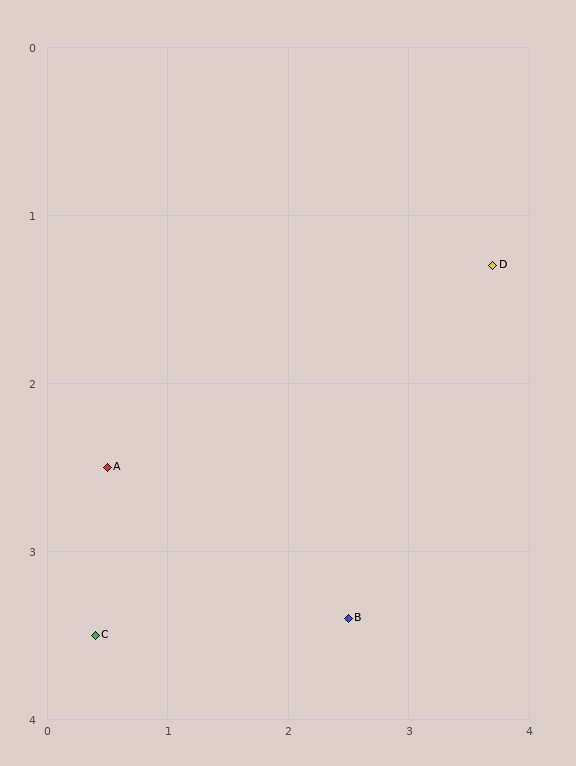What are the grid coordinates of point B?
Point B is at approximately (2.5, 3.4).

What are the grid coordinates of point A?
Point A is at approximately (0.5, 2.5).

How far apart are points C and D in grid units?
Points C and D are about 4.0 grid units apart.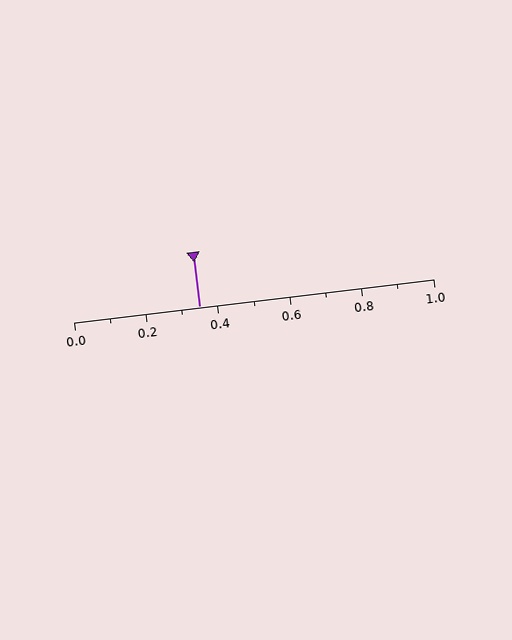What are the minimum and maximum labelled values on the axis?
The axis runs from 0.0 to 1.0.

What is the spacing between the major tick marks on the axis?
The major ticks are spaced 0.2 apart.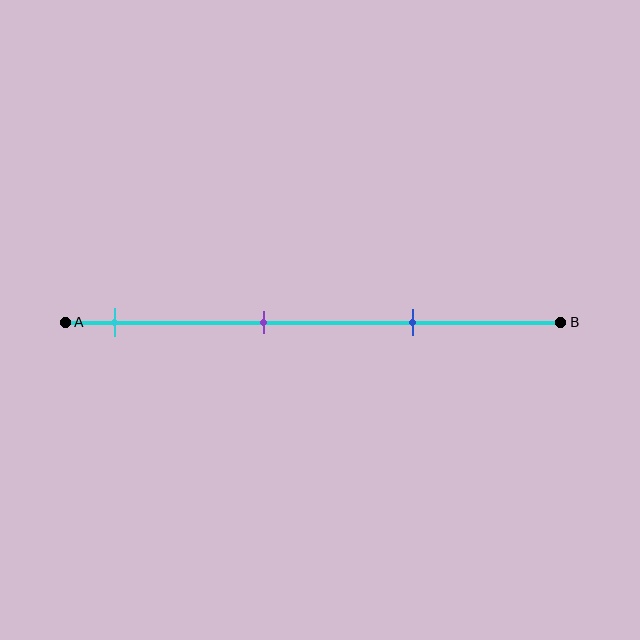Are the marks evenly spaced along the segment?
Yes, the marks are approximately evenly spaced.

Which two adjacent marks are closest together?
The purple and blue marks are the closest adjacent pair.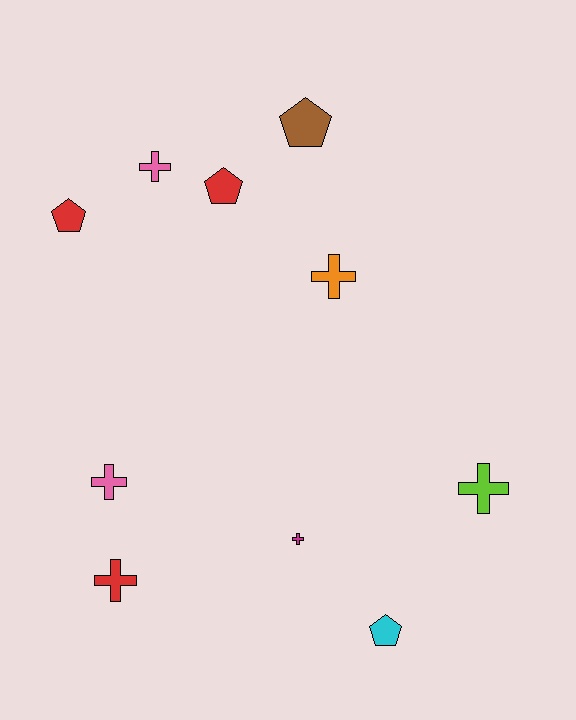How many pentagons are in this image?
There are 4 pentagons.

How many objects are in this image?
There are 10 objects.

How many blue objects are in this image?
There are no blue objects.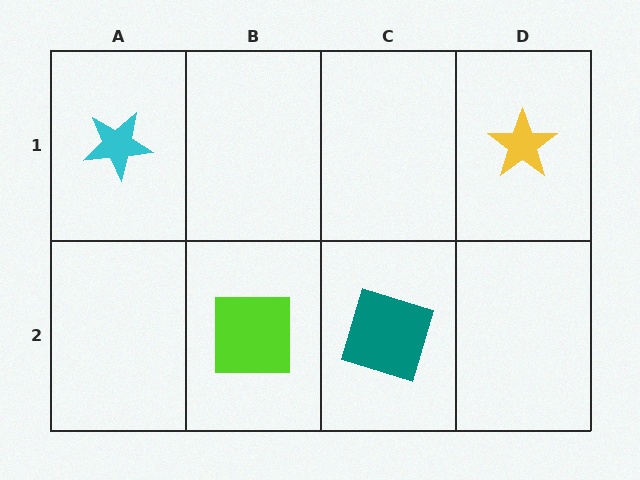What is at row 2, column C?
A teal square.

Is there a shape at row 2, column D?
No, that cell is empty.